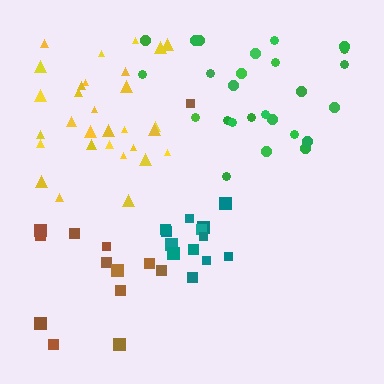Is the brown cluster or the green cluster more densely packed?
Green.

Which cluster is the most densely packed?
Teal.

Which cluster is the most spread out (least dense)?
Brown.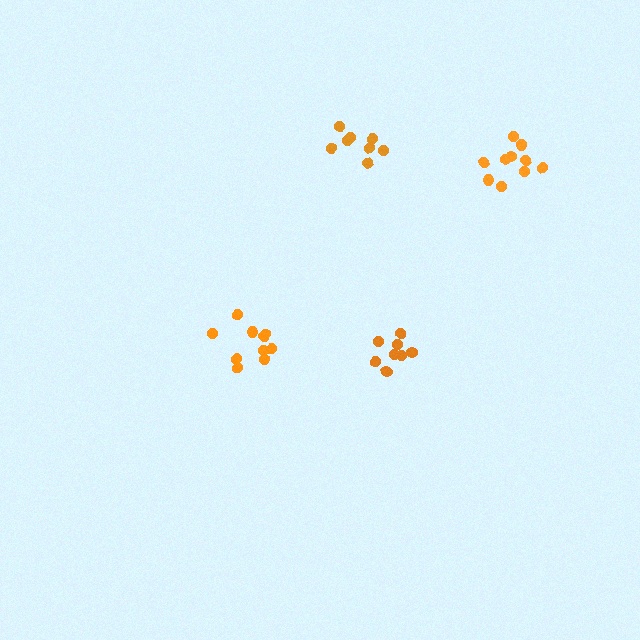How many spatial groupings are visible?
There are 4 spatial groupings.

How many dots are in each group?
Group 1: 8 dots, Group 2: 11 dots, Group 3: 10 dots, Group 4: 8 dots (37 total).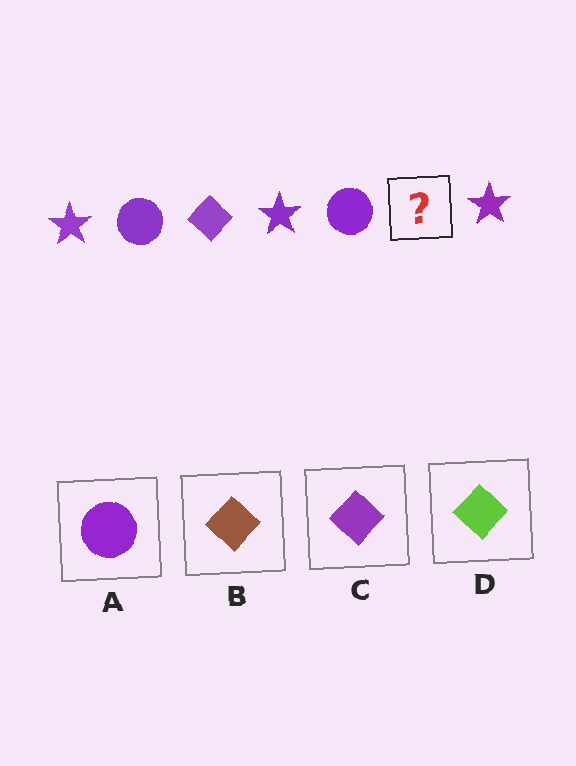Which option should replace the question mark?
Option C.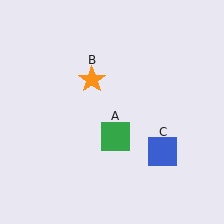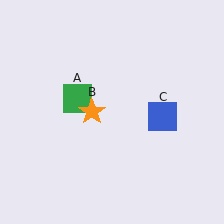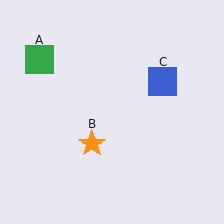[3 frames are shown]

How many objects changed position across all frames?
3 objects changed position: green square (object A), orange star (object B), blue square (object C).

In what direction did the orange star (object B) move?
The orange star (object B) moved down.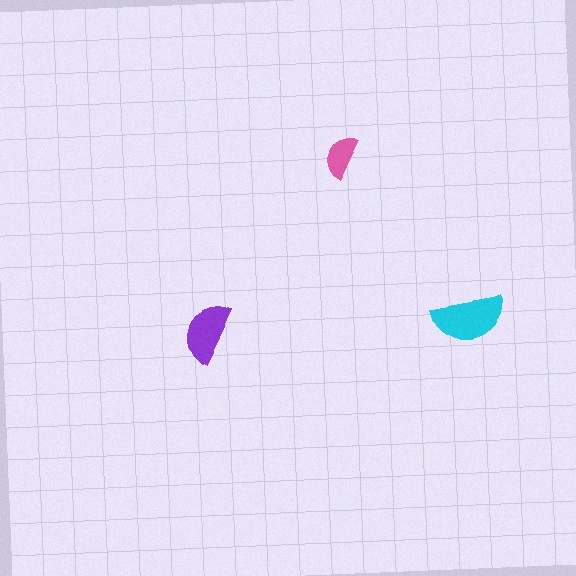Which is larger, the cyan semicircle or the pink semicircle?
The cyan one.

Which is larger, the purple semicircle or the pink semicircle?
The purple one.